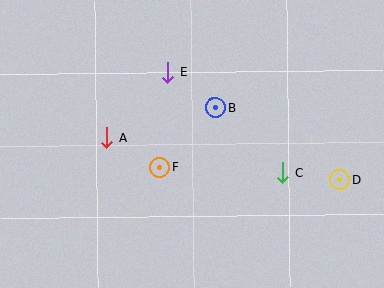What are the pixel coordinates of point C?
Point C is at (283, 173).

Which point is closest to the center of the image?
Point F at (160, 168) is closest to the center.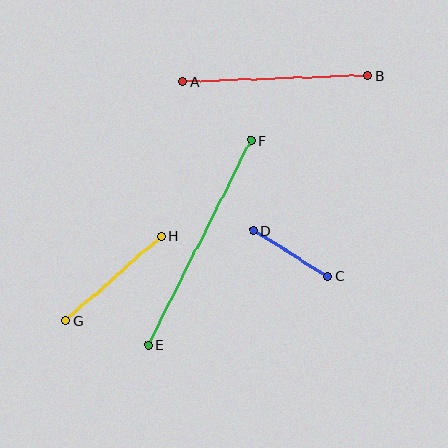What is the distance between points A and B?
The distance is approximately 185 pixels.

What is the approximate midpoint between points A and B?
The midpoint is at approximately (275, 79) pixels.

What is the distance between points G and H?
The distance is approximately 127 pixels.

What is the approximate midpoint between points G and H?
The midpoint is at approximately (113, 278) pixels.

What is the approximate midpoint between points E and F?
The midpoint is at approximately (200, 242) pixels.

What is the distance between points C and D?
The distance is approximately 88 pixels.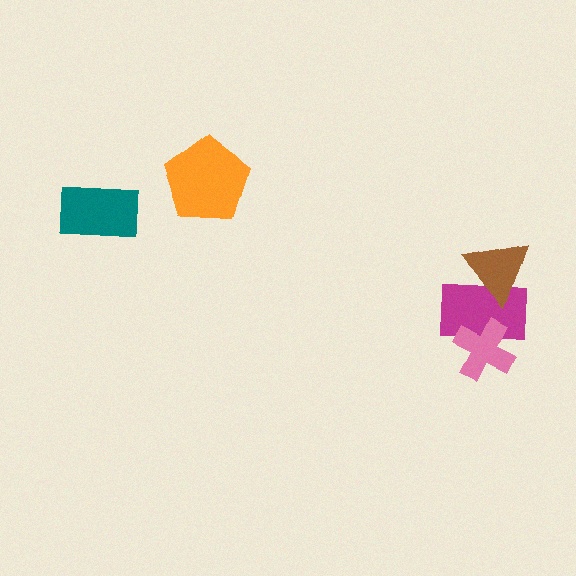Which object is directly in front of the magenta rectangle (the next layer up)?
The pink cross is directly in front of the magenta rectangle.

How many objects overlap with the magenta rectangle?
2 objects overlap with the magenta rectangle.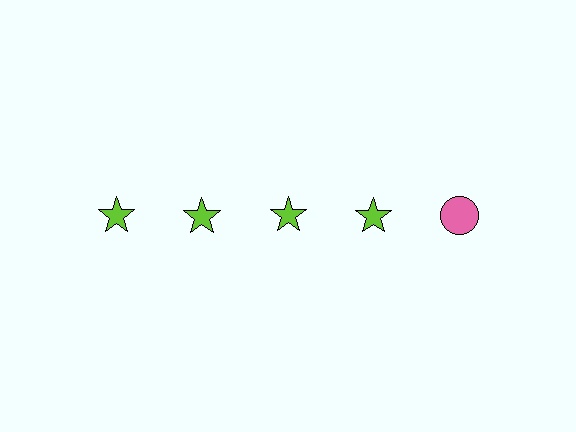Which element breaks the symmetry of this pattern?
The pink circle in the top row, rightmost column breaks the symmetry. All other shapes are lime stars.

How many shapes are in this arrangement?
There are 5 shapes arranged in a grid pattern.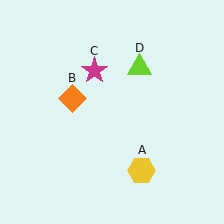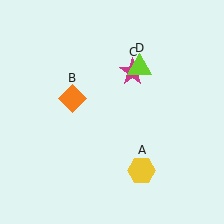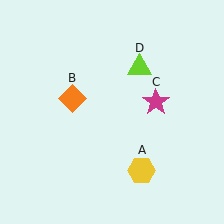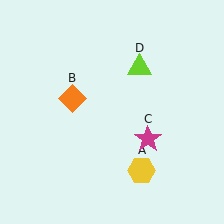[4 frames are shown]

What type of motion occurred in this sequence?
The magenta star (object C) rotated clockwise around the center of the scene.